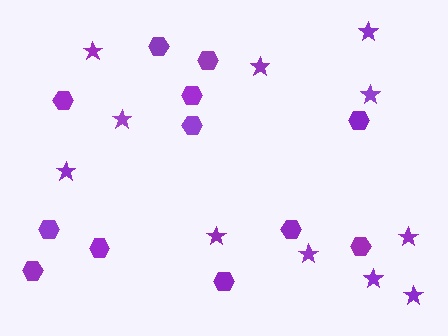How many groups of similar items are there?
There are 2 groups: one group of hexagons (12) and one group of stars (11).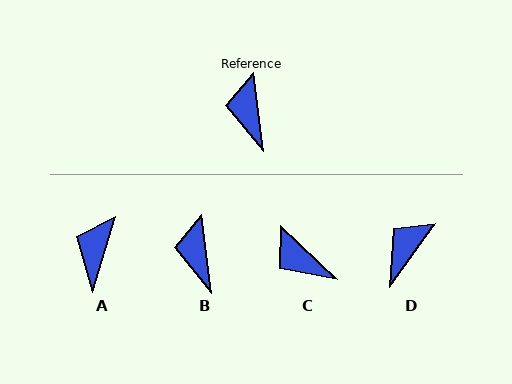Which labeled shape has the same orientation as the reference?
B.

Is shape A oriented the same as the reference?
No, it is off by about 24 degrees.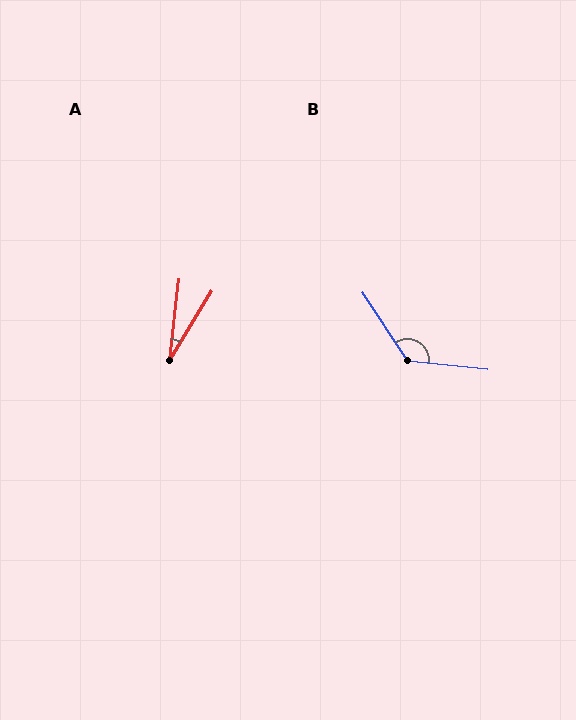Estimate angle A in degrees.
Approximately 25 degrees.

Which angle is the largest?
B, at approximately 129 degrees.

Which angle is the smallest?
A, at approximately 25 degrees.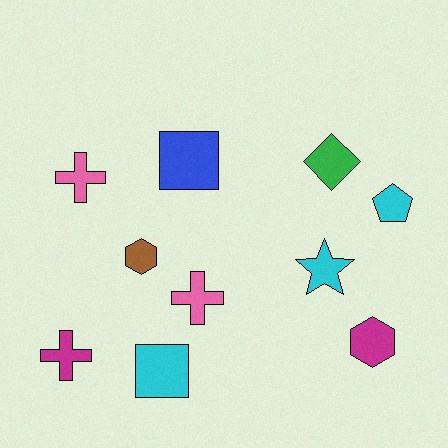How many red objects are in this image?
There are no red objects.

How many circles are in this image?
There are no circles.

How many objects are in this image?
There are 10 objects.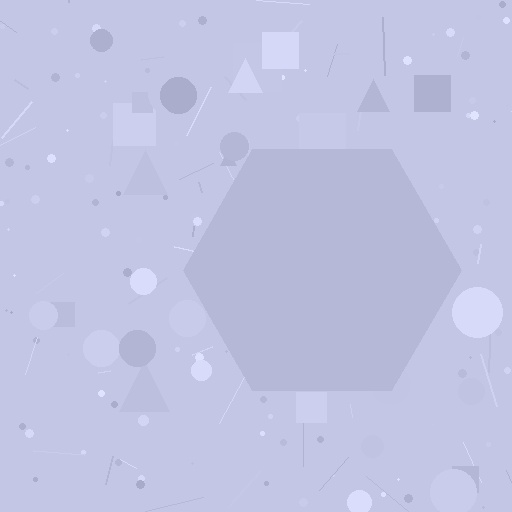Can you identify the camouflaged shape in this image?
The camouflaged shape is a hexagon.